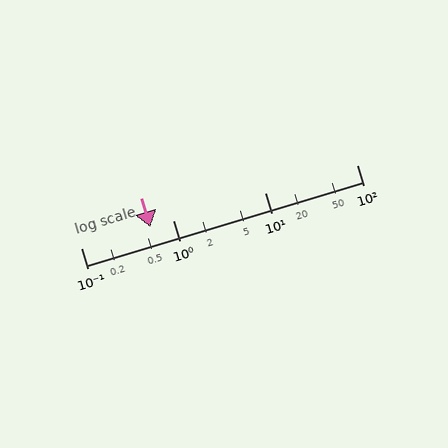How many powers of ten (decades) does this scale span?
The scale spans 3 decades, from 0.1 to 100.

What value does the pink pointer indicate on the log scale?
The pointer indicates approximately 0.57.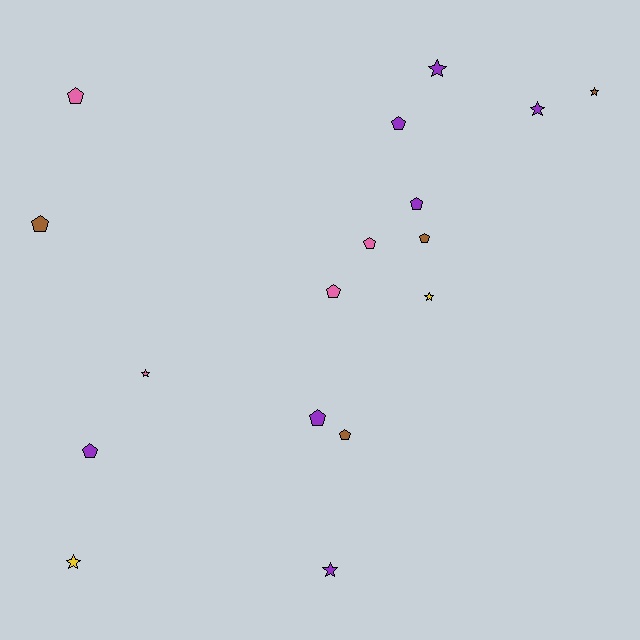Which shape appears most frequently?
Pentagon, with 10 objects.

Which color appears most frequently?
Purple, with 7 objects.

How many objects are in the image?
There are 17 objects.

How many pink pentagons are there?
There are 3 pink pentagons.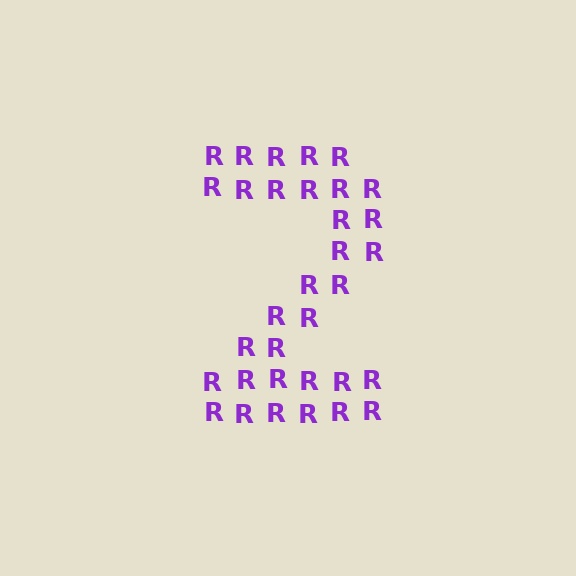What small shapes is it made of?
It is made of small letter R's.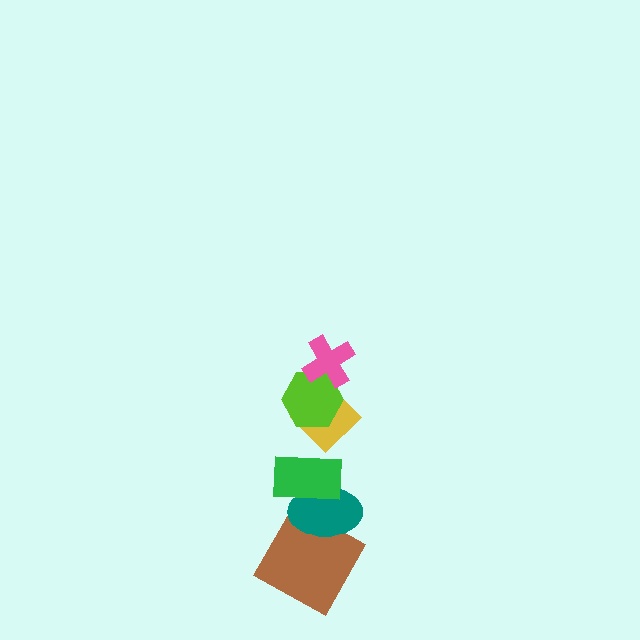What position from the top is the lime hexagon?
The lime hexagon is 2nd from the top.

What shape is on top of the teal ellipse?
The green rectangle is on top of the teal ellipse.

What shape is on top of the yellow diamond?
The lime hexagon is on top of the yellow diamond.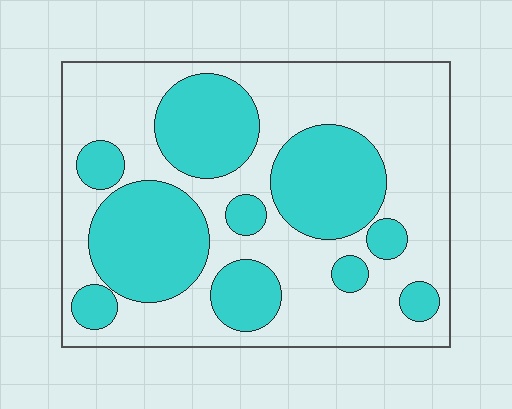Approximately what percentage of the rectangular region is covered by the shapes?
Approximately 40%.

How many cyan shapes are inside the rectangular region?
10.